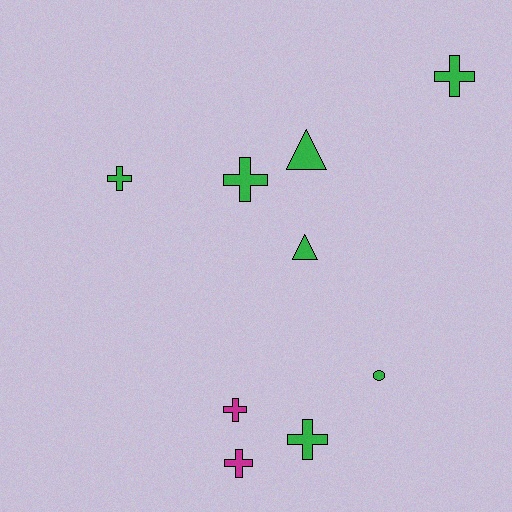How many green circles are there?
There is 1 green circle.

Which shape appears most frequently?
Cross, with 6 objects.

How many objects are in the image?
There are 9 objects.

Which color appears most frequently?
Green, with 7 objects.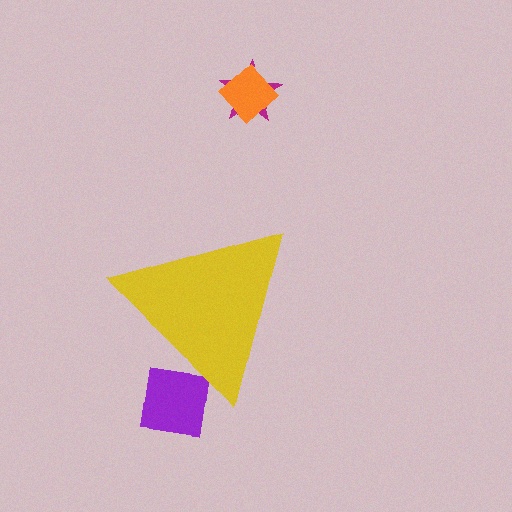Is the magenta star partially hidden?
No, the magenta star is fully visible.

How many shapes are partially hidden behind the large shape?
1 shape is partially hidden.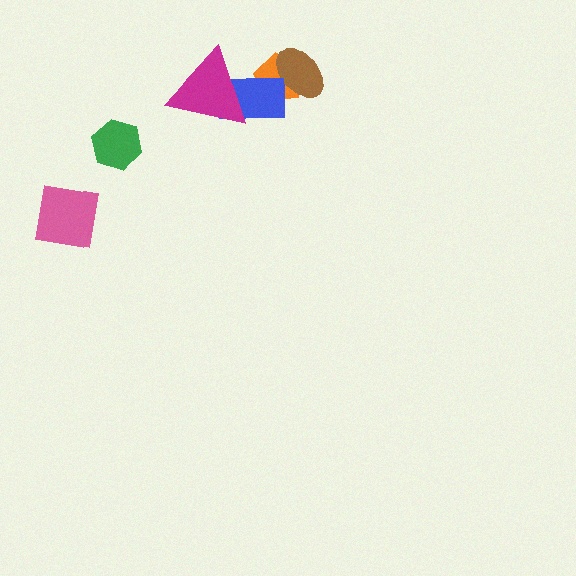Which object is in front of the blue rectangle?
The magenta triangle is in front of the blue rectangle.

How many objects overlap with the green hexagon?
0 objects overlap with the green hexagon.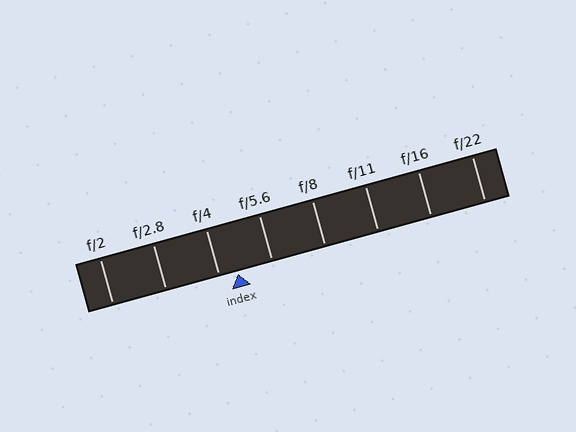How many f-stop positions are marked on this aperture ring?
There are 8 f-stop positions marked.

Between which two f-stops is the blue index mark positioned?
The index mark is between f/4 and f/5.6.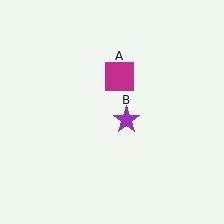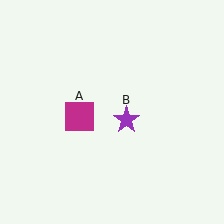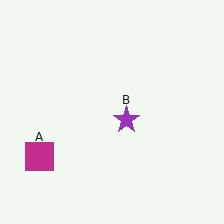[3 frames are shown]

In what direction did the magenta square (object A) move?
The magenta square (object A) moved down and to the left.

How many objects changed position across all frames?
1 object changed position: magenta square (object A).